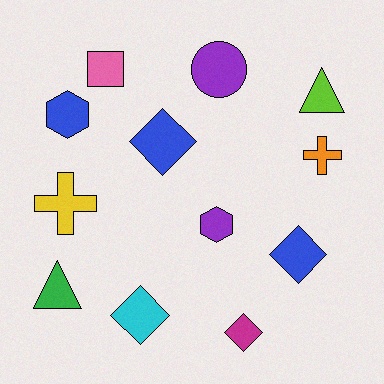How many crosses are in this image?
There are 2 crosses.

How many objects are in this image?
There are 12 objects.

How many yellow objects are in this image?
There is 1 yellow object.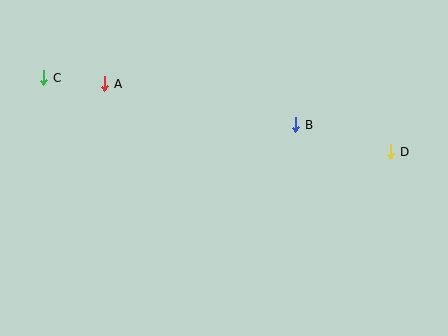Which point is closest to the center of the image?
Point B at (296, 125) is closest to the center.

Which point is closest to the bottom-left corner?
Point C is closest to the bottom-left corner.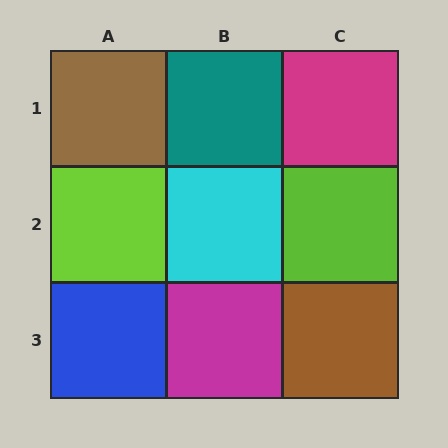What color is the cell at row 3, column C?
Brown.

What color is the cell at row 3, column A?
Blue.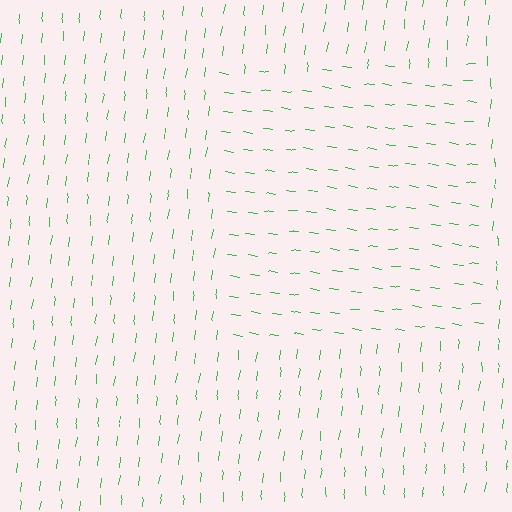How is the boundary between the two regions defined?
The boundary is defined purely by a change in line orientation (approximately 89 degrees difference). All lines are the same color and thickness.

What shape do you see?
I see a rectangle.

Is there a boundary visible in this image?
Yes, there is a texture boundary formed by a change in line orientation.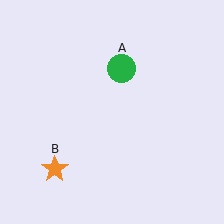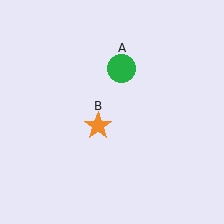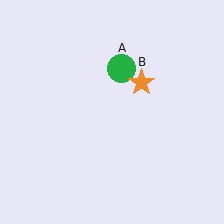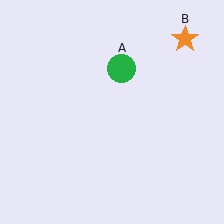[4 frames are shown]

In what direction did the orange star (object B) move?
The orange star (object B) moved up and to the right.